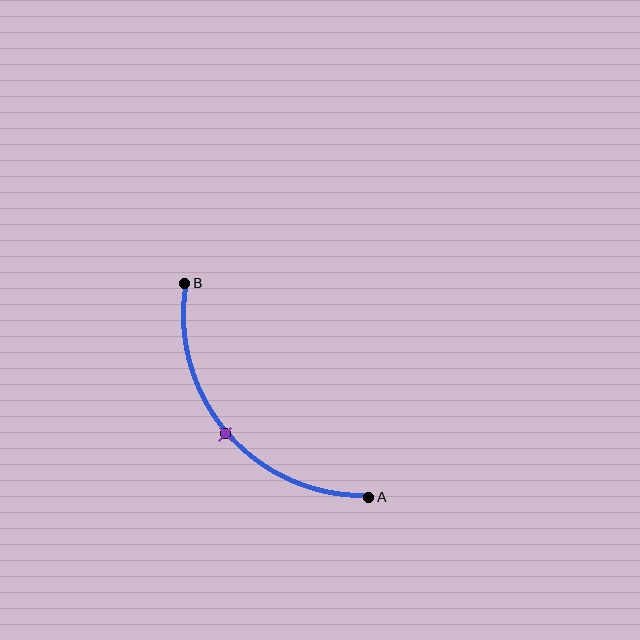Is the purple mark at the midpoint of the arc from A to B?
Yes. The purple mark lies on the arc at equal arc-length from both A and B — it is the arc midpoint.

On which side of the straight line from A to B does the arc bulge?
The arc bulges below and to the left of the straight line connecting A and B.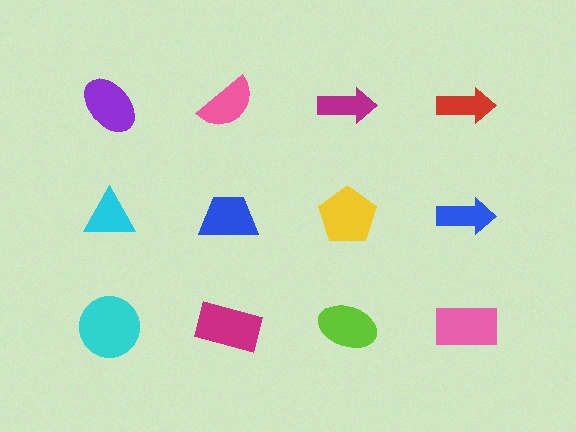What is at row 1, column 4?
A red arrow.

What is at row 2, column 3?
A yellow pentagon.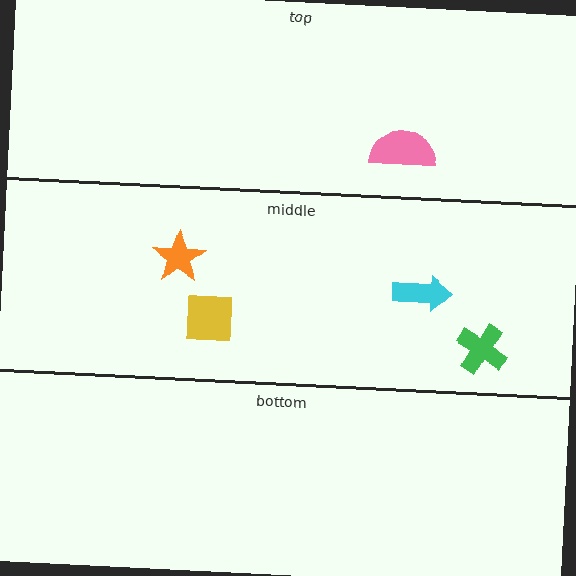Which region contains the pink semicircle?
The top region.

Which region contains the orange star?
The middle region.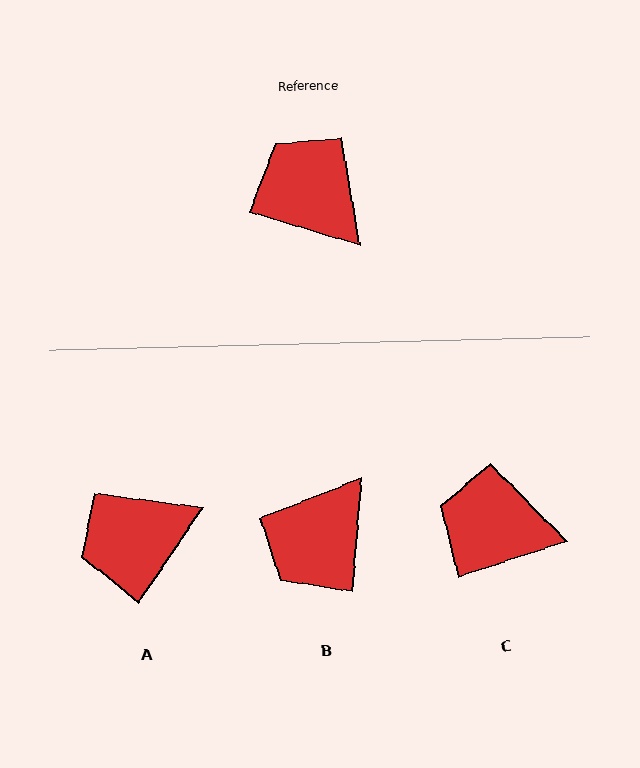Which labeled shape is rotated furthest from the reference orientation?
B, about 102 degrees away.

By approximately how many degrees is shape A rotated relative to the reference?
Approximately 73 degrees counter-clockwise.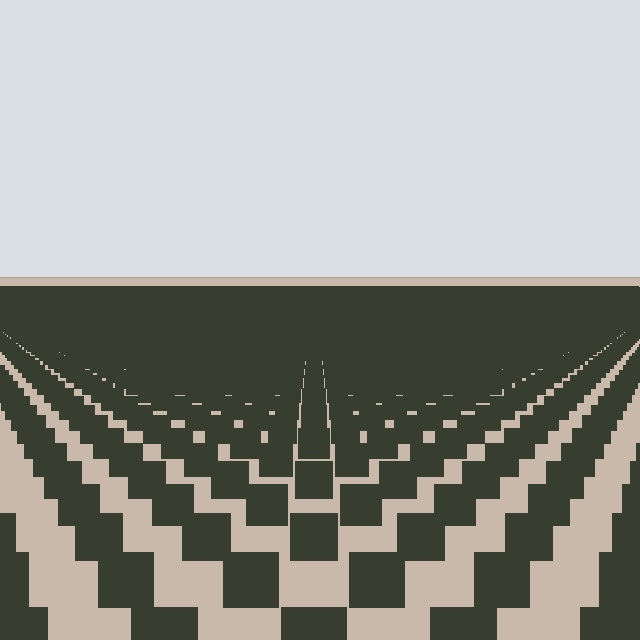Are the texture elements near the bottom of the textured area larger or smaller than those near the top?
Larger. Near the bottom, elements are closer to the viewer and appear at a bigger on-screen size.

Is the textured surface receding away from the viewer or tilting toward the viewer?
The surface is receding away from the viewer. Texture elements get smaller and denser toward the top.